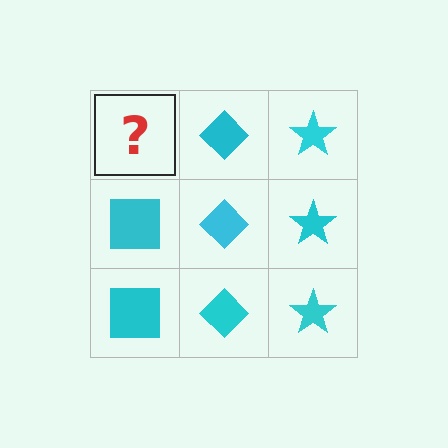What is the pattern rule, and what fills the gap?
The rule is that each column has a consistent shape. The gap should be filled with a cyan square.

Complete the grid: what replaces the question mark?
The question mark should be replaced with a cyan square.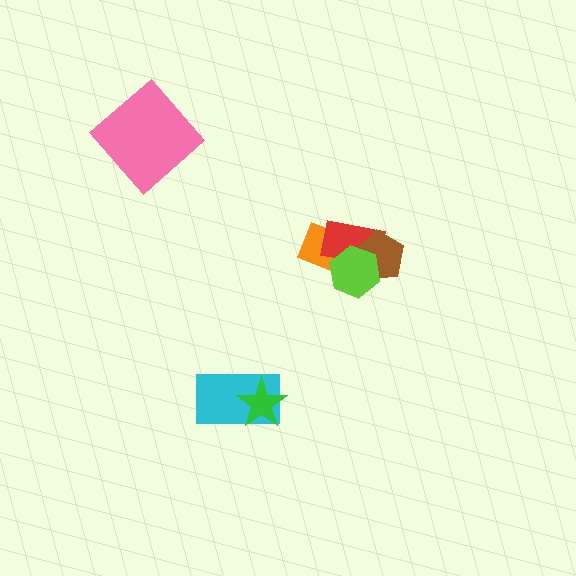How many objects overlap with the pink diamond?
0 objects overlap with the pink diamond.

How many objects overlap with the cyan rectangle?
1 object overlaps with the cyan rectangle.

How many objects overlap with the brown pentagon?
2 objects overlap with the brown pentagon.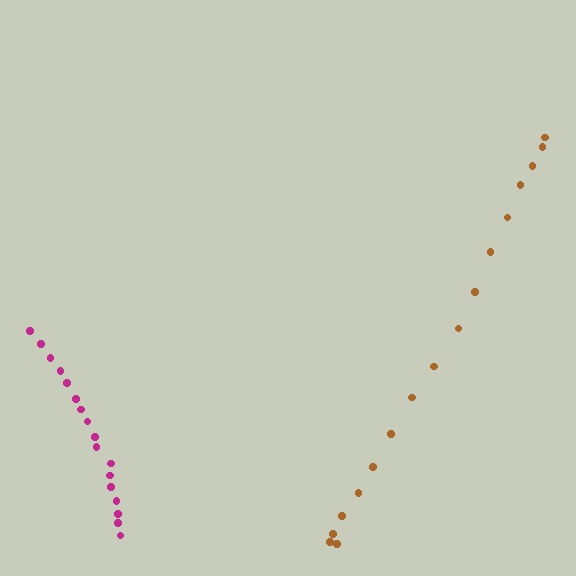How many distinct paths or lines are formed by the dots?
There are 2 distinct paths.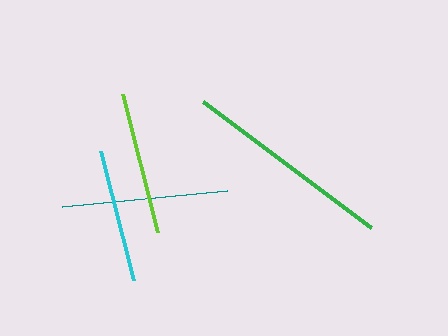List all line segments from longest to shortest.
From longest to shortest: green, teal, lime, cyan.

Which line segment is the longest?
The green line is the longest at approximately 210 pixels.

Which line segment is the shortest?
The cyan line is the shortest at approximately 133 pixels.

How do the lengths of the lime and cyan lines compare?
The lime and cyan lines are approximately the same length.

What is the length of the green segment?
The green segment is approximately 210 pixels long.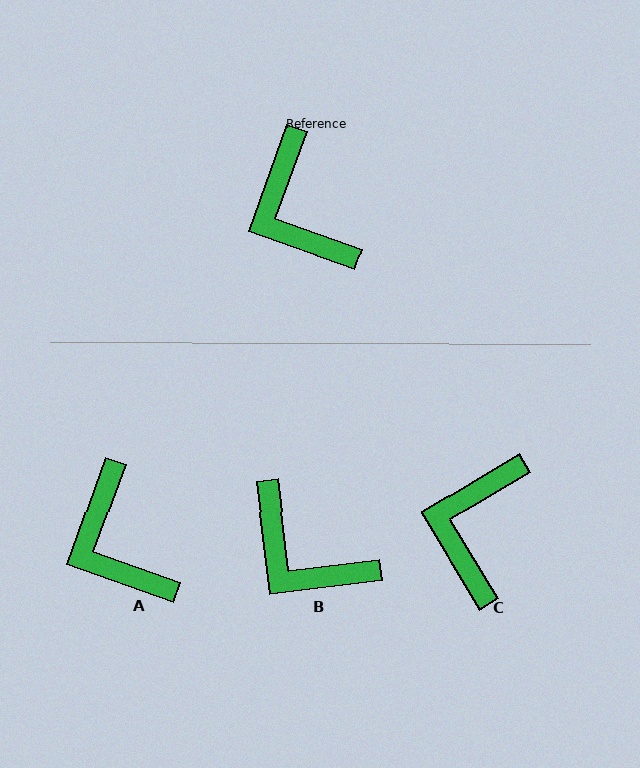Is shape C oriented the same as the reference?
No, it is off by about 39 degrees.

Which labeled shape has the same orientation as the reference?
A.